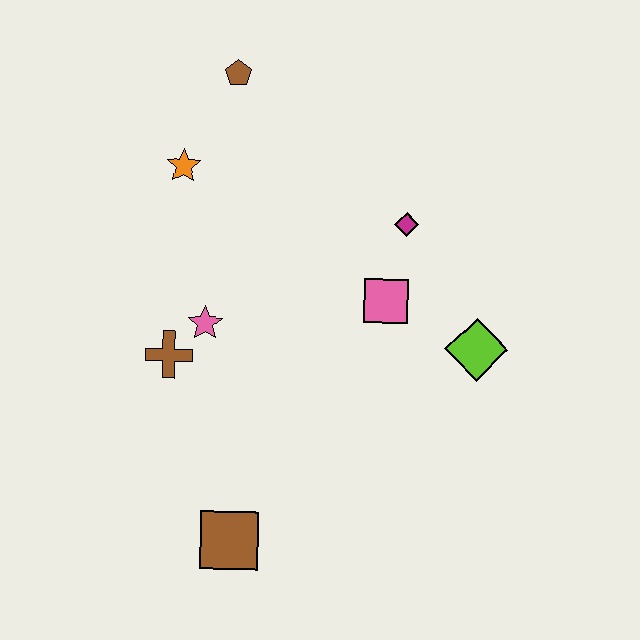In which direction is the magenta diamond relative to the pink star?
The magenta diamond is to the right of the pink star.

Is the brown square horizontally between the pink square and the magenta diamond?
No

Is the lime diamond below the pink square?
Yes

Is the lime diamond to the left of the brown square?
No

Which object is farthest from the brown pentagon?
The brown square is farthest from the brown pentagon.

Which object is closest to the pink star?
The brown cross is closest to the pink star.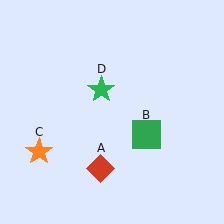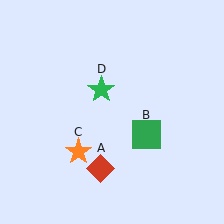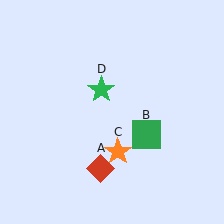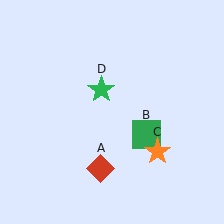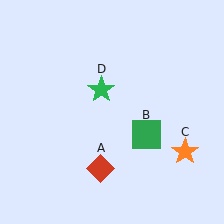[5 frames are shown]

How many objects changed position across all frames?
1 object changed position: orange star (object C).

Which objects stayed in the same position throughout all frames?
Red diamond (object A) and green square (object B) and green star (object D) remained stationary.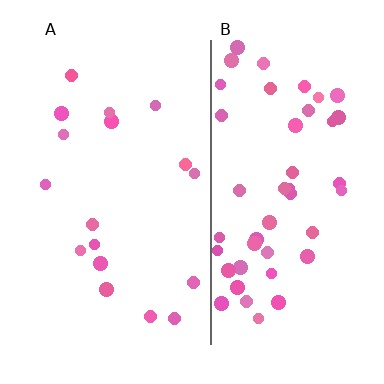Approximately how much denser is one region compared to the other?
Approximately 2.7× — region B over region A.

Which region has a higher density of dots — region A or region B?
B (the right).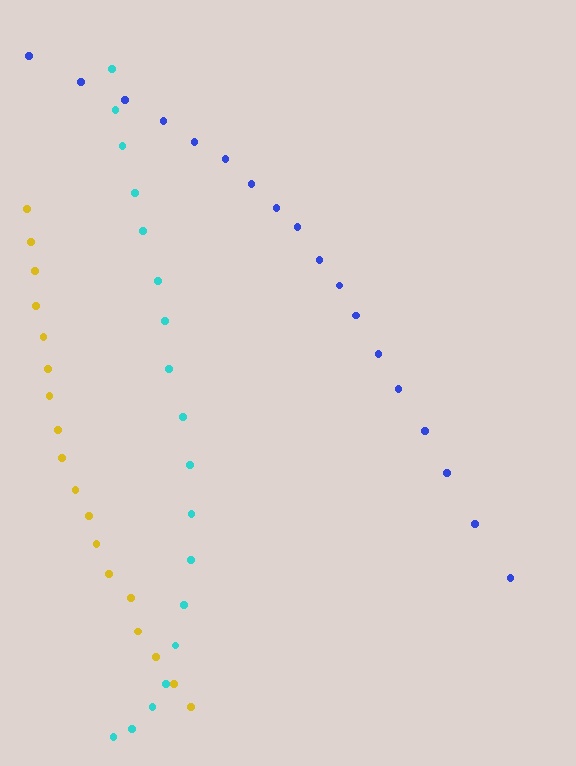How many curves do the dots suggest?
There are 3 distinct paths.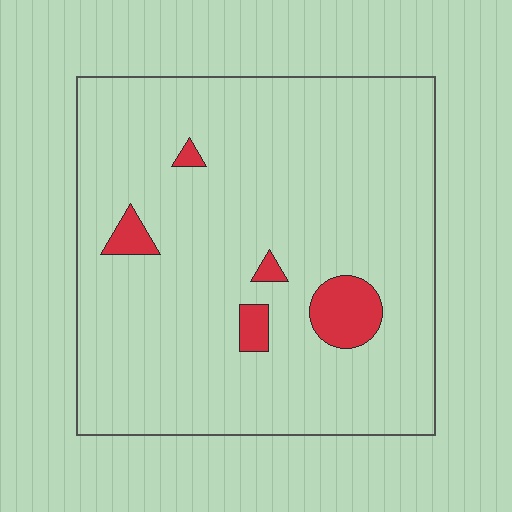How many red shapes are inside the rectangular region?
5.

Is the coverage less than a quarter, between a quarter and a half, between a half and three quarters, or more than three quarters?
Less than a quarter.